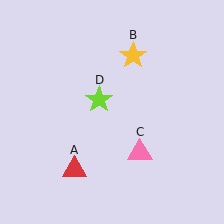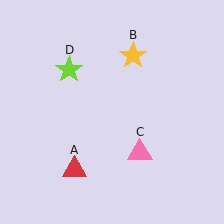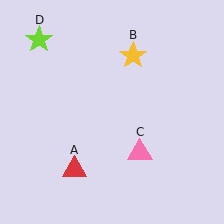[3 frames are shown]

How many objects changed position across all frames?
1 object changed position: lime star (object D).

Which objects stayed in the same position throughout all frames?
Red triangle (object A) and yellow star (object B) and pink triangle (object C) remained stationary.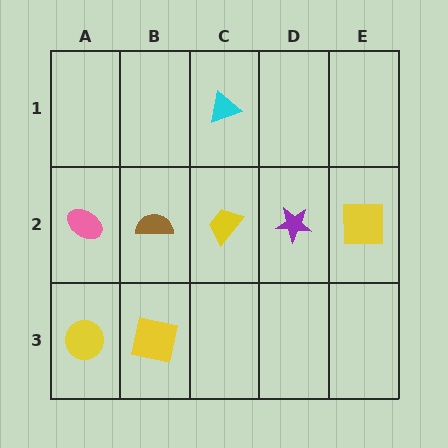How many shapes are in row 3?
2 shapes.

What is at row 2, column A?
A pink ellipse.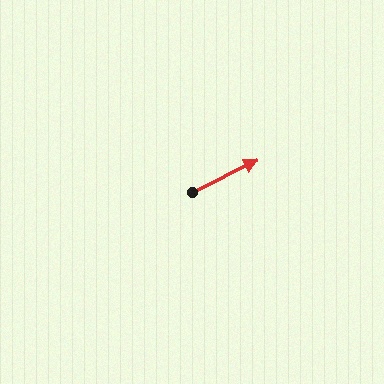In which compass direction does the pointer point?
Northeast.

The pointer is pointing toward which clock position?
Roughly 2 o'clock.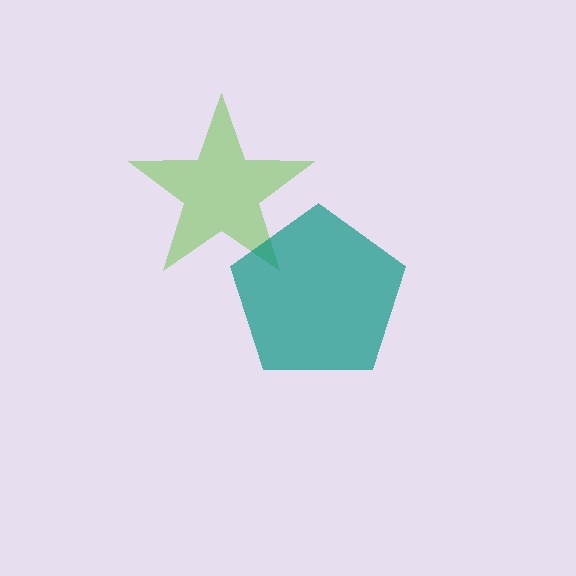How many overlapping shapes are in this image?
There are 2 overlapping shapes in the image.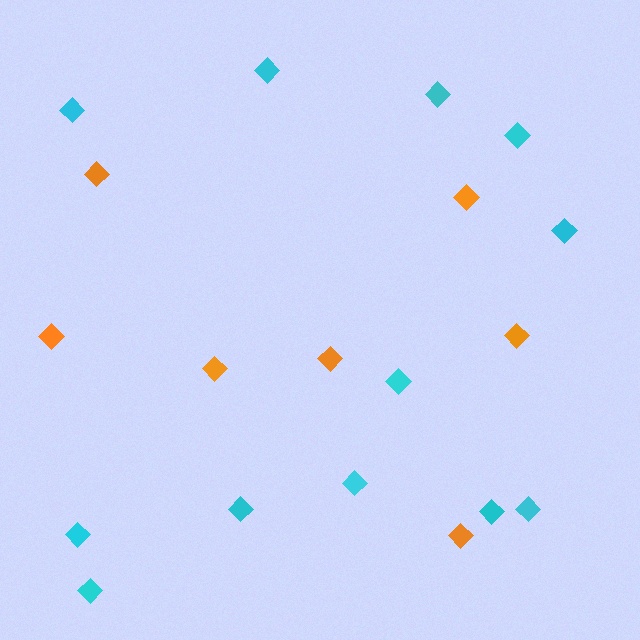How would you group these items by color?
There are 2 groups: one group of orange diamonds (7) and one group of cyan diamonds (12).